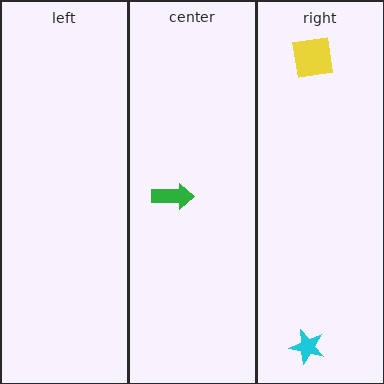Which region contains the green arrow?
The center region.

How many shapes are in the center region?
1.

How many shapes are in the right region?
2.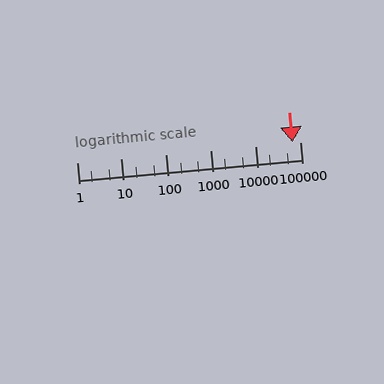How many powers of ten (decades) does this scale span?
The scale spans 5 decades, from 1 to 100000.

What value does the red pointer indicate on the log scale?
The pointer indicates approximately 69000.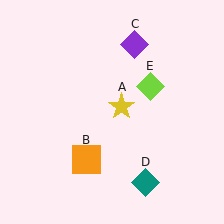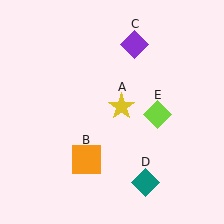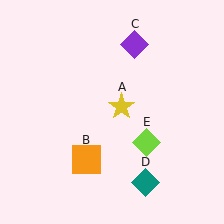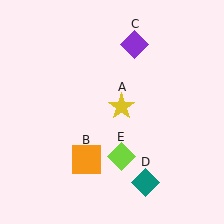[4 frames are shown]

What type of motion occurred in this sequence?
The lime diamond (object E) rotated clockwise around the center of the scene.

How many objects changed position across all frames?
1 object changed position: lime diamond (object E).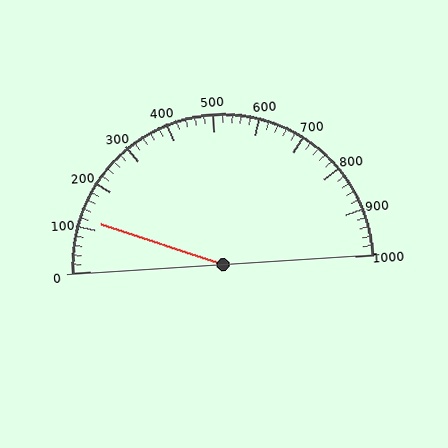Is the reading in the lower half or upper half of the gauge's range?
The reading is in the lower half of the range (0 to 1000).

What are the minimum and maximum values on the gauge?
The gauge ranges from 0 to 1000.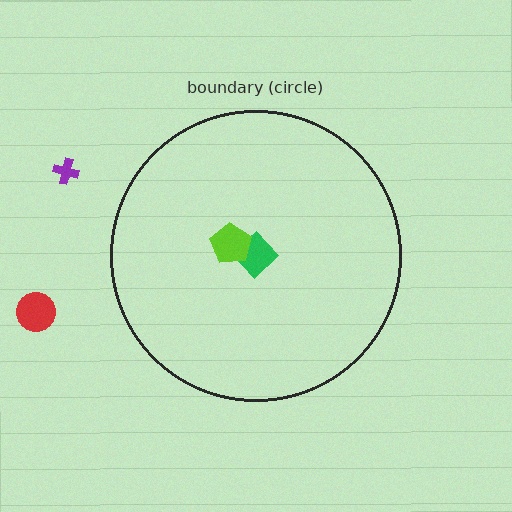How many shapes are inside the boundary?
2 inside, 2 outside.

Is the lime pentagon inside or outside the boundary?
Inside.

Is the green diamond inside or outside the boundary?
Inside.